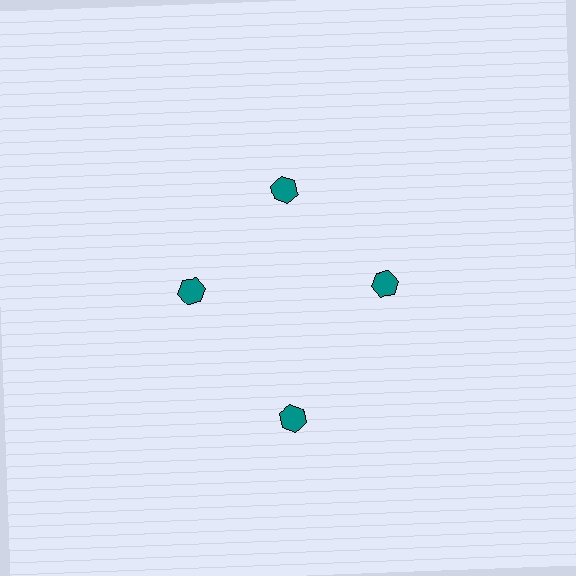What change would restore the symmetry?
The symmetry would be restored by moving it inward, back onto the ring so that all 4 hexagons sit at equal angles and equal distance from the center.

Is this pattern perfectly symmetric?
No. The 4 teal hexagons are arranged in a ring, but one element near the 6 o'clock position is pushed outward from the center, breaking the 4-fold rotational symmetry.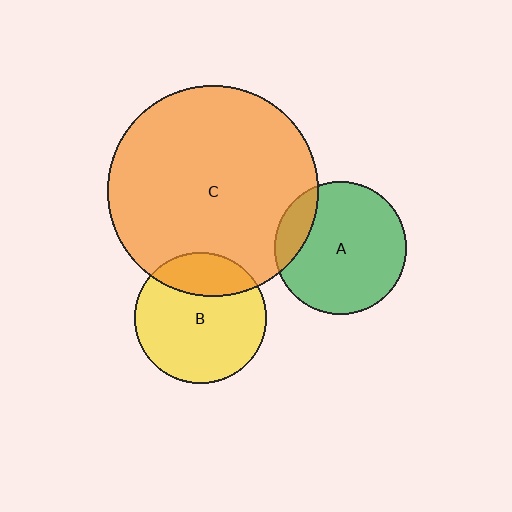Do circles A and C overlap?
Yes.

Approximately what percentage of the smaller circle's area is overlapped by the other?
Approximately 15%.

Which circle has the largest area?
Circle C (orange).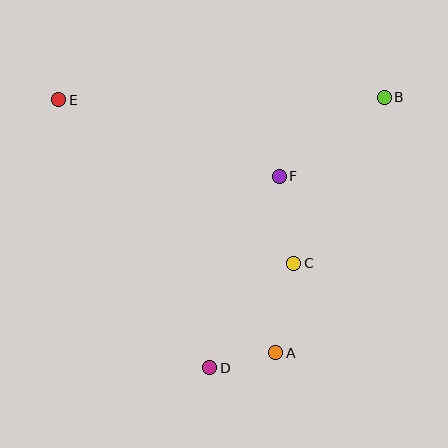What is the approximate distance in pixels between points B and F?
The distance between B and F is approximately 131 pixels.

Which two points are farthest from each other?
Points A and E are farthest from each other.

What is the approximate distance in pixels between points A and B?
The distance between A and B is approximately 278 pixels.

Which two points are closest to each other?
Points A and D are closest to each other.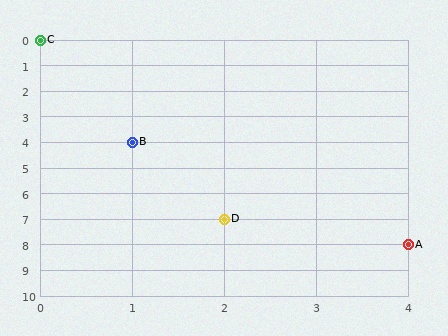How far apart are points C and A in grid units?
Points C and A are 4 columns and 8 rows apart (about 8.9 grid units diagonally).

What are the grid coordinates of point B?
Point B is at grid coordinates (1, 4).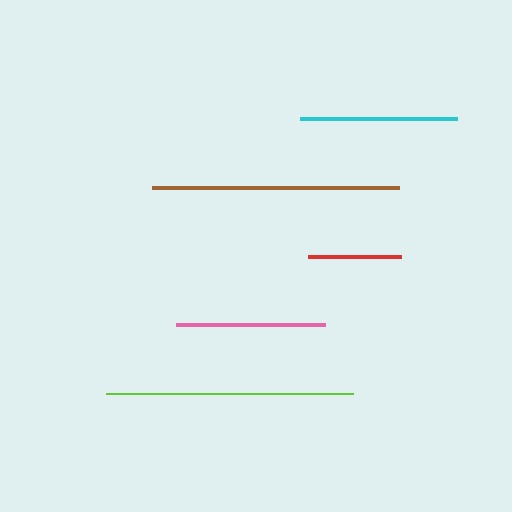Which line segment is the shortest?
The red line is the shortest at approximately 93 pixels.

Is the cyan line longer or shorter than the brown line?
The brown line is longer than the cyan line.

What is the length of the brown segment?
The brown segment is approximately 247 pixels long.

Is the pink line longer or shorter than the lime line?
The lime line is longer than the pink line.